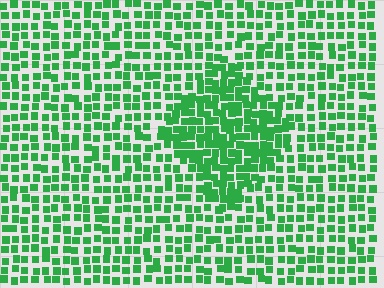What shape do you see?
I see a diamond.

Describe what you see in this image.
The image contains small green elements arranged at two different densities. A diamond-shaped region is visible where the elements are more densely packed than the surrounding area.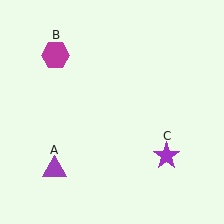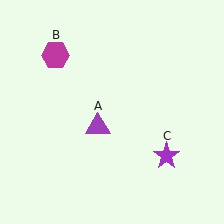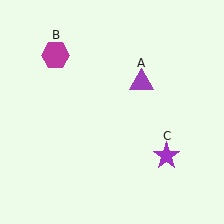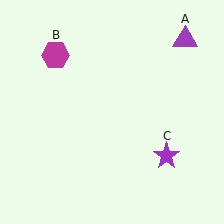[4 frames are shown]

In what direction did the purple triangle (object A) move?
The purple triangle (object A) moved up and to the right.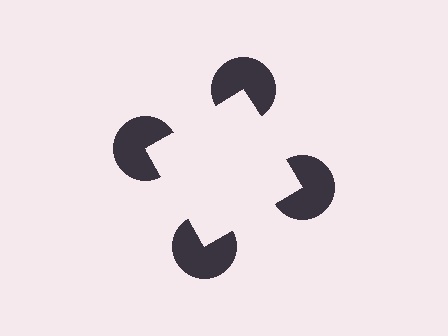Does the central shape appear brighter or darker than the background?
It typically appears slightly brighter than the background, even though no actual brightness change is drawn.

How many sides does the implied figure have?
4 sides.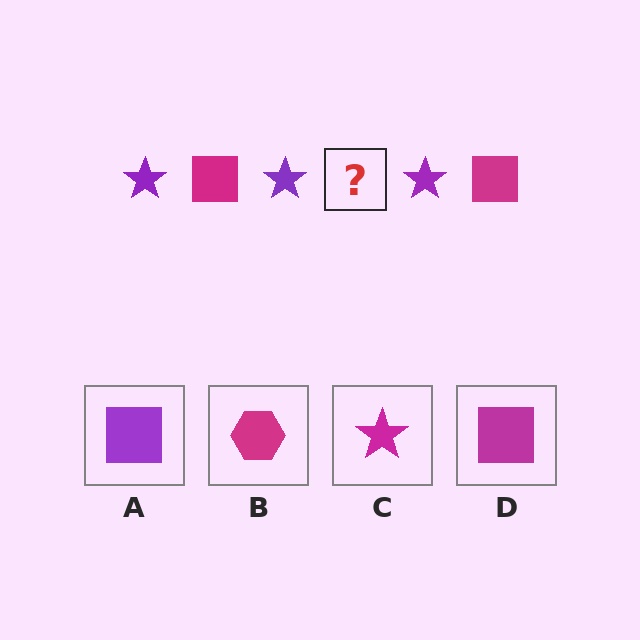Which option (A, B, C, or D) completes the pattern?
D.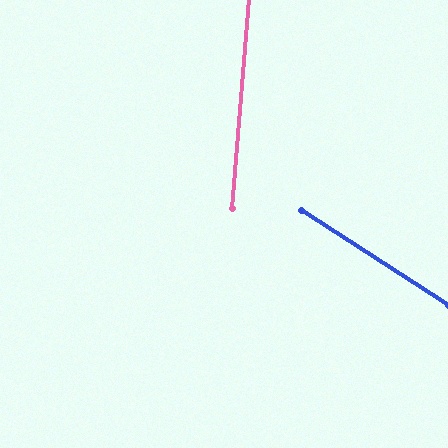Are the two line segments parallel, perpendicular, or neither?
Neither parallel nor perpendicular — they differ by about 62°.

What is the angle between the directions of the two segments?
Approximately 62 degrees.